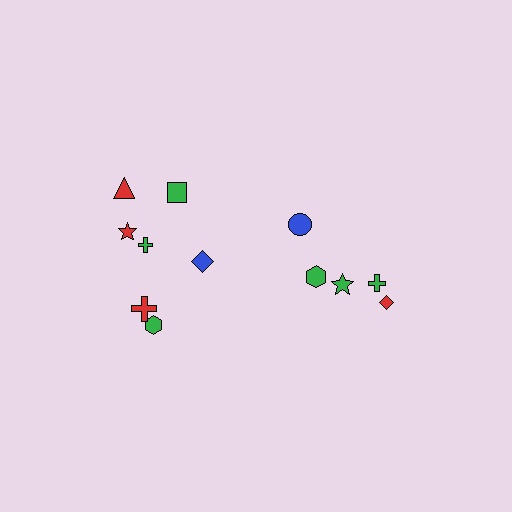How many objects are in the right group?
There are 5 objects.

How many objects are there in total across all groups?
There are 12 objects.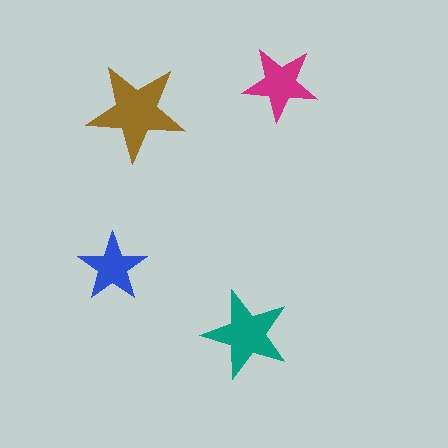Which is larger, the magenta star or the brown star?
The brown one.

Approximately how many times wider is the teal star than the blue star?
About 1.5 times wider.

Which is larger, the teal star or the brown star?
The brown one.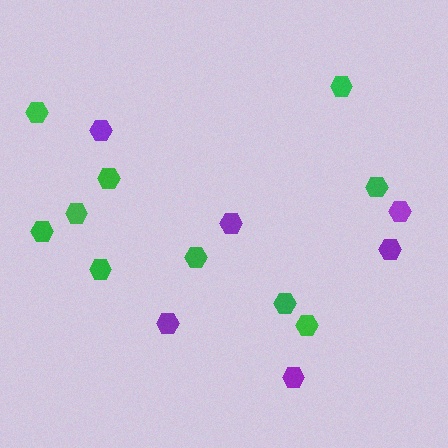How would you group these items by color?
There are 2 groups: one group of purple hexagons (6) and one group of green hexagons (10).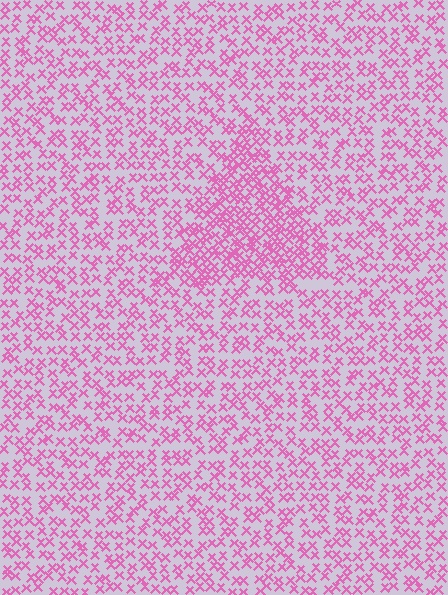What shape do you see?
I see a triangle.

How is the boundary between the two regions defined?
The boundary is defined by a change in element density (approximately 2.0x ratio). All elements are the same color, size, and shape.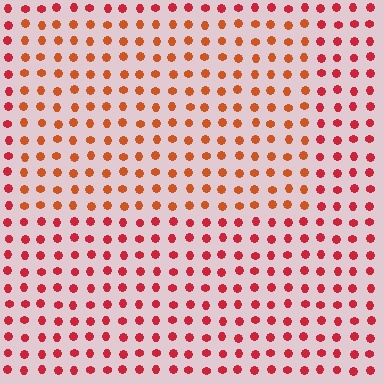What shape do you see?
I see a rectangle.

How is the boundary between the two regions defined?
The boundary is defined purely by a slight shift in hue (about 27 degrees). Spacing, size, and orientation are identical on both sides.